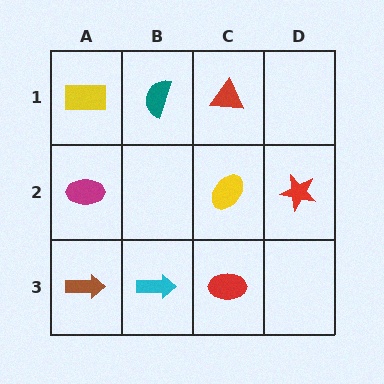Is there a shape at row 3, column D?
No, that cell is empty.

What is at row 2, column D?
A red star.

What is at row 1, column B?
A teal semicircle.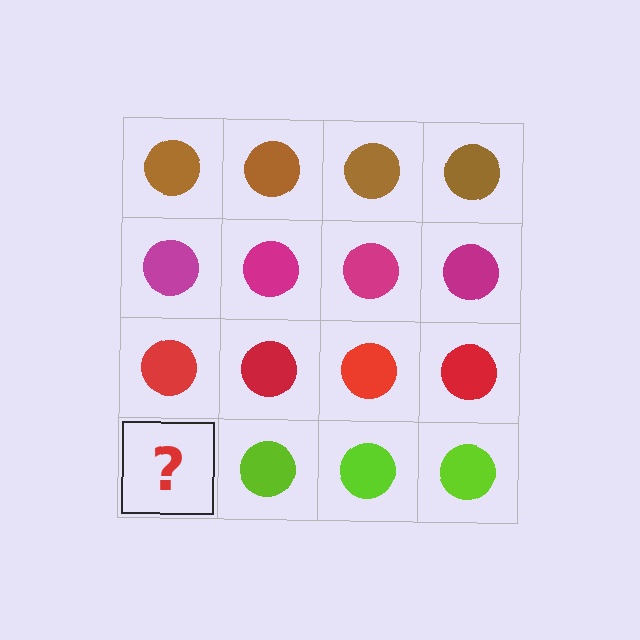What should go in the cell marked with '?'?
The missing cell should contain a lime circle.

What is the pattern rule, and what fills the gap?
The rule is that each row has a consistent color. The gap should be filled with a lime circle.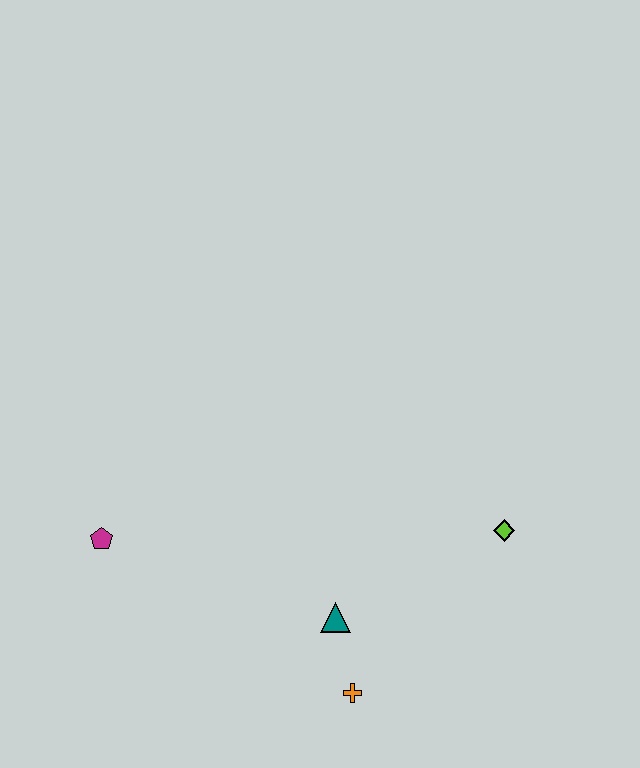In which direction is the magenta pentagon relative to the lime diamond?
The magenta pentagon is to the left of the lime diamond.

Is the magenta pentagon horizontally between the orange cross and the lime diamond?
No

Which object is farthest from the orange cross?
The magenta pentagon is farthest from the orange cross.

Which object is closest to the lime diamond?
The teal triangle is closest to the lime diamond.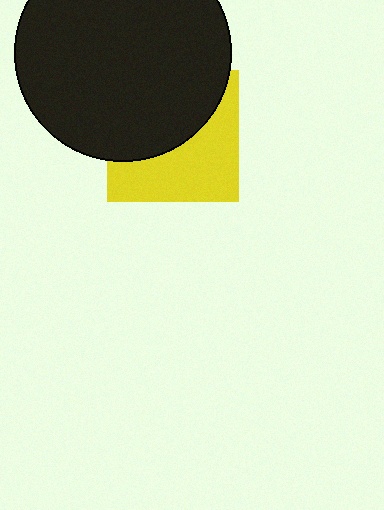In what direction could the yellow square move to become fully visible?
The yellow square could move down. That would shift it out from behind the black circle entirely.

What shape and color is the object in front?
The object in front is a black circle.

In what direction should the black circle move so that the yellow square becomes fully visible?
The black circle should move up. That is the shortest direction to clear the overlap and leave the yellow square fully visible.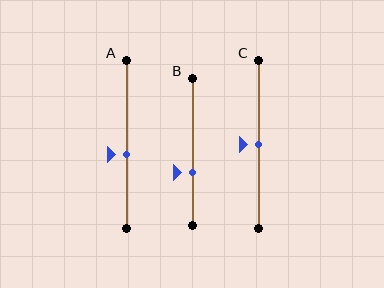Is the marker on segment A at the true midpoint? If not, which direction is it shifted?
No, the marker on segment A is shifted downward by about 6% of the segment length.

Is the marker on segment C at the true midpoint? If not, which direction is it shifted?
Yes, the marker on segment C is at the true midpoint.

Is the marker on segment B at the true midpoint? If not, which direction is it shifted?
No, the marker on segment B is shifted downward by about 14% of the segment length.